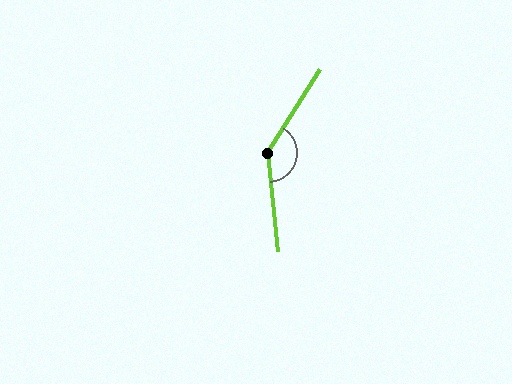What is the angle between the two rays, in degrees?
Approximately 142 degrees.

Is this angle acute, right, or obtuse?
It is obtuse.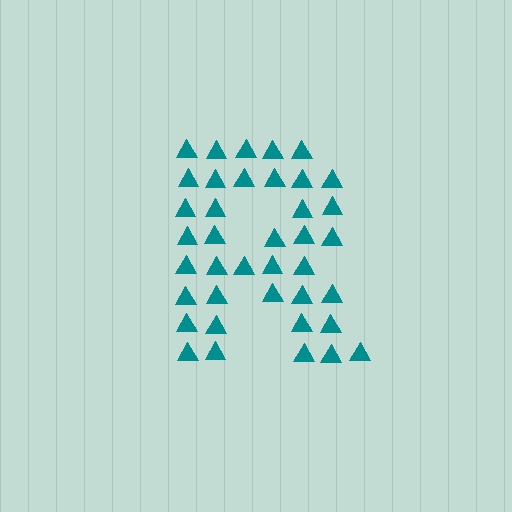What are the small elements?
The small elements are triangles.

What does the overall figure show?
The overall figure shows the letter R.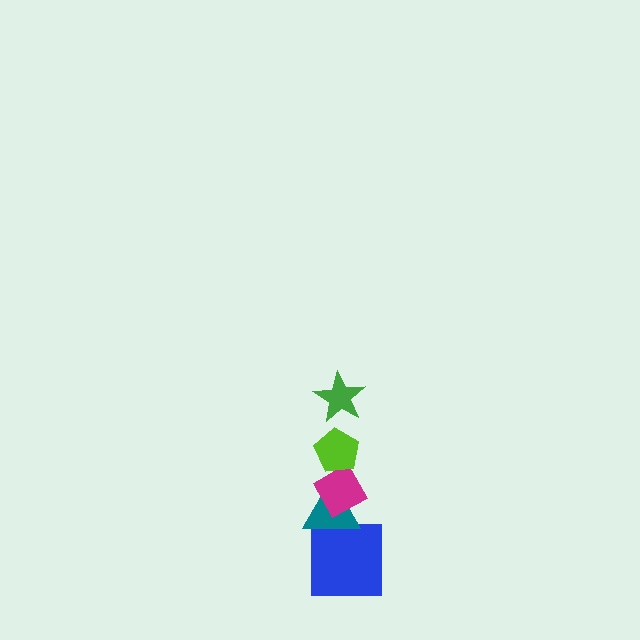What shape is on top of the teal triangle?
The magenta diamond is on top of the teal triangle.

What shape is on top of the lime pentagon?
The green star is on top of the lime pentagon.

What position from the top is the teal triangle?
The teal triangle is 4th from the top.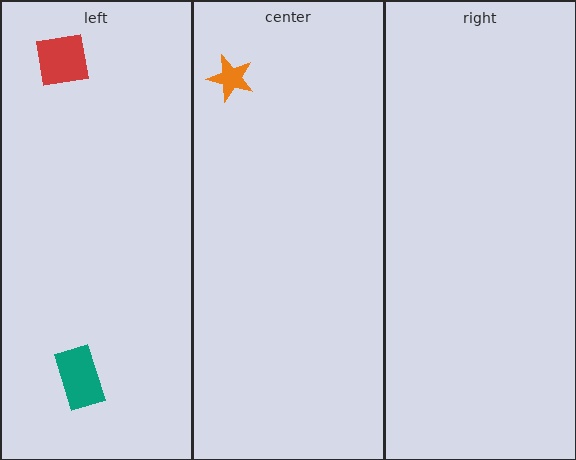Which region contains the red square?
The left region.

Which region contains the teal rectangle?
The left region.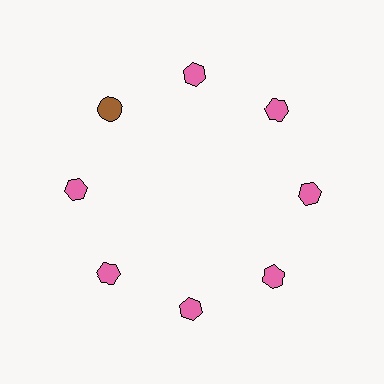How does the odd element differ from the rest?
It differs in both color (brown instead of pink) and shape (circle instead of hexagon).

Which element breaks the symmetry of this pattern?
The brown circle at roughly the 10 o'clock position breaks the symmetry. All other shapes are pink hexagons.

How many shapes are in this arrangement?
There are 8 shapes arranged in a ring pattern.